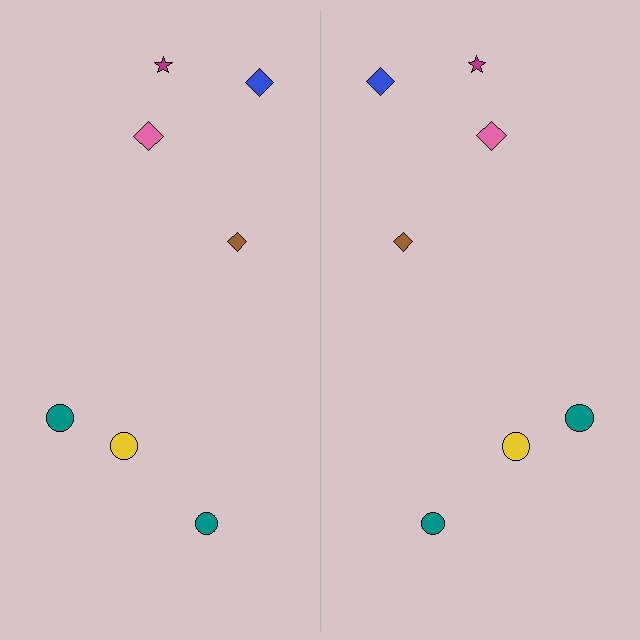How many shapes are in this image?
There are 14 shapes in this image.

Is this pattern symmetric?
Yes, this pattern has bilateral (reflection) symmetry.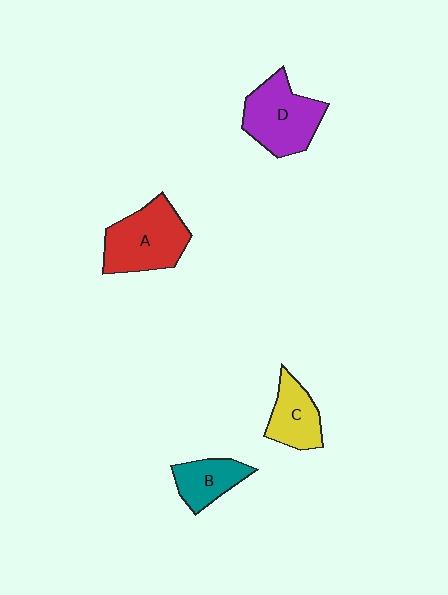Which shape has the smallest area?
Shape B (teal).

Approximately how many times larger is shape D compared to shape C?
Approximately 1.5 times.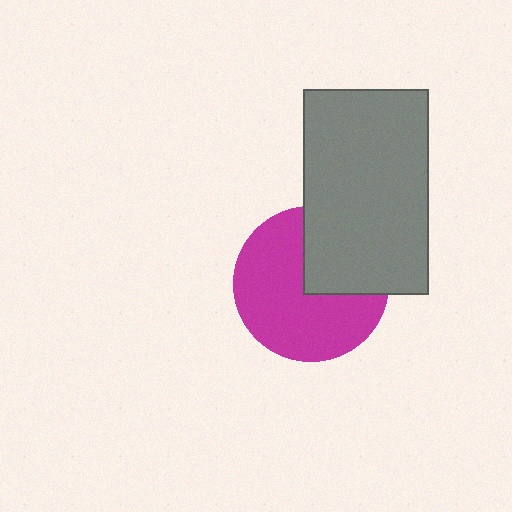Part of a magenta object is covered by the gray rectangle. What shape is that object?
It is a circle.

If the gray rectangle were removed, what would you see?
You would see the complete magenta circle.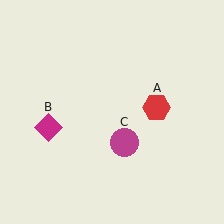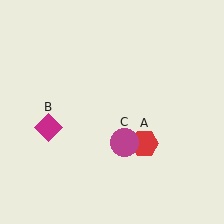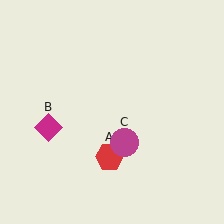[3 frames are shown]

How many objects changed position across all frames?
1 object changed position: red hexagon (object A).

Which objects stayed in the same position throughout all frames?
Magenta diamond (object B) and magenta circle (object C) remained stationary.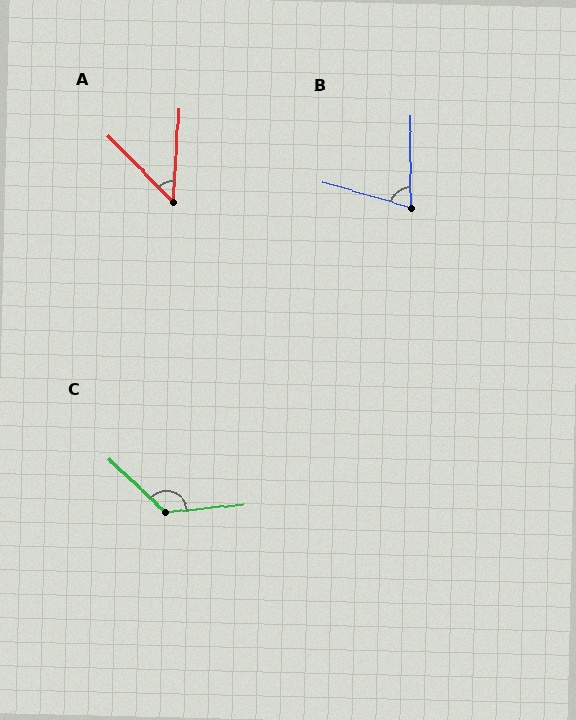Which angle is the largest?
C, at approximately 131 degrees.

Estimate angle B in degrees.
Approximately 74 degrees.